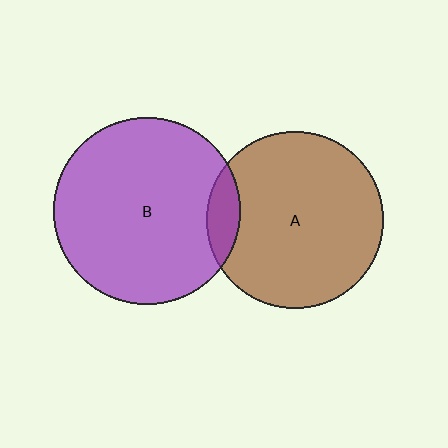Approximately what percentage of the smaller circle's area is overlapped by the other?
Approximately 10%.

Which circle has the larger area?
Circle B (purple).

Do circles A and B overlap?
Yes.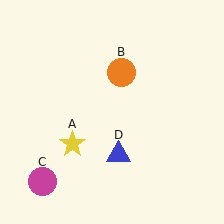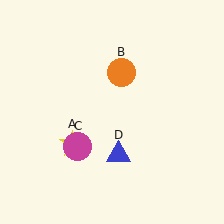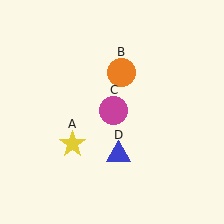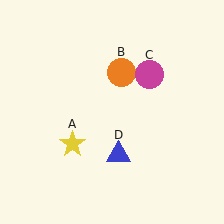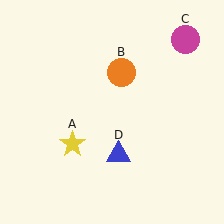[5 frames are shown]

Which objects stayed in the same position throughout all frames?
Yellow star (object A) and orange circle (object B) and blue triangle (object D) remained stationary.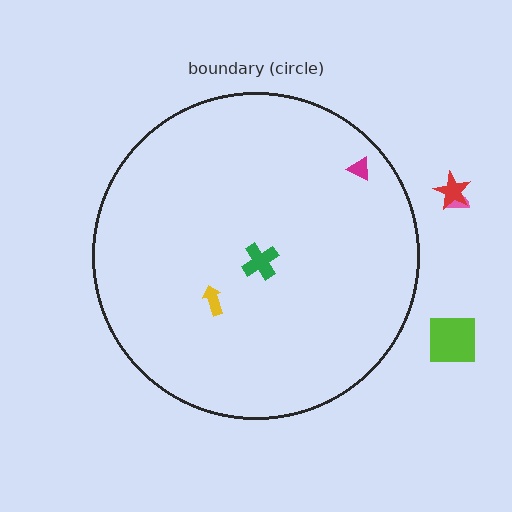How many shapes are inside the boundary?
3 inside, 3 outside.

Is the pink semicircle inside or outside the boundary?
Outside.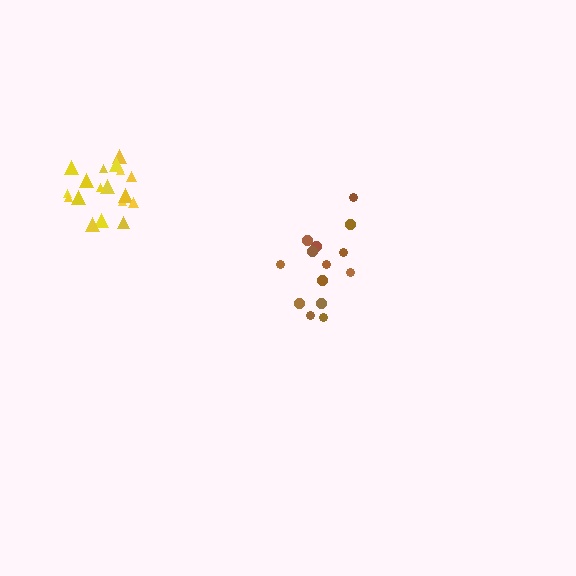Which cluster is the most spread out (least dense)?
Brown.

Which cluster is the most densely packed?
Yellow.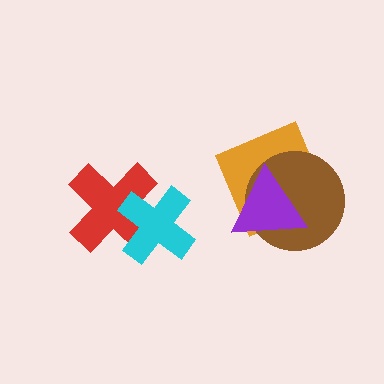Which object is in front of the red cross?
The cyan cross is in front of the red cross.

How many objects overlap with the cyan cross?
1 object overlaps with the cyan cross.